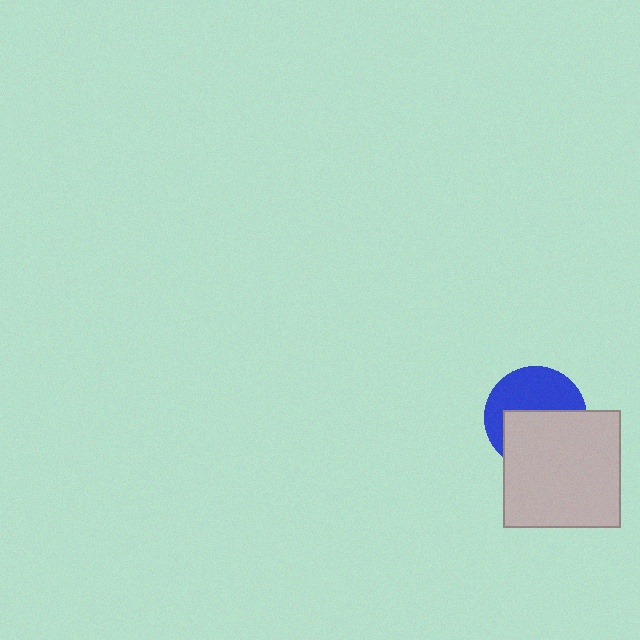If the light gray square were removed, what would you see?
You would see the complete blue circle.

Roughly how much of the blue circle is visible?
About half of it is visible (roughly 49%).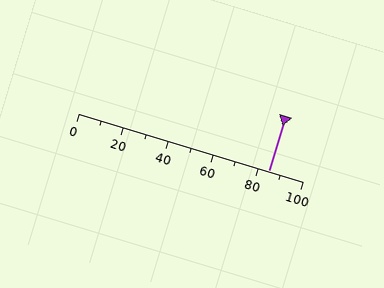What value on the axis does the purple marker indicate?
The marker indicates approximately 85.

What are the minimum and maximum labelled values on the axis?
The axis runs from 0 to 100.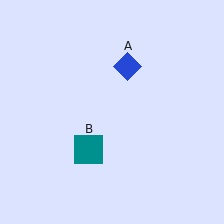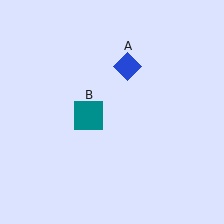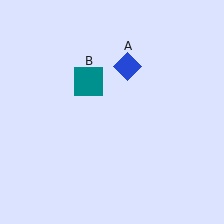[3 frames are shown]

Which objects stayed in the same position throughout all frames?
Blue diamond (object A) remained stationary.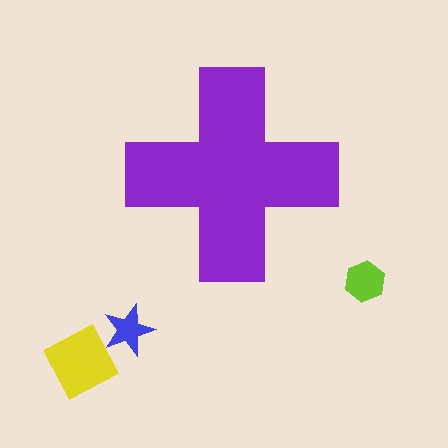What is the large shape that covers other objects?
A purple cross.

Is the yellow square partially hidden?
No, the yellow square is fully visible.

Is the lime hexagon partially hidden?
No, the lime hexagon is fully visible.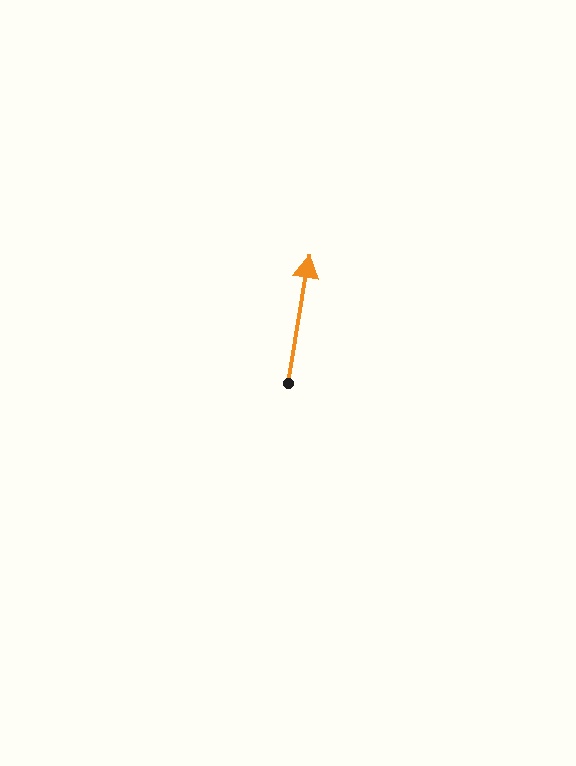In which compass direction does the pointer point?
North.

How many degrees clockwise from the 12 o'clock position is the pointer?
Approximately 10 degrees.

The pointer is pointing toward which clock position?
Roughly 12 o'clock.